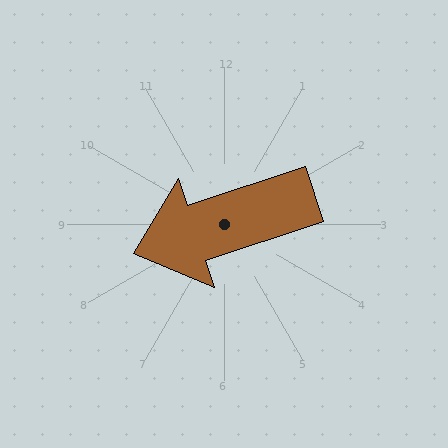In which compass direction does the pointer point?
West.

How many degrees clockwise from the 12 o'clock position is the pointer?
Approximately 252 degrees.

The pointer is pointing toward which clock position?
Roughly 8 o'clock.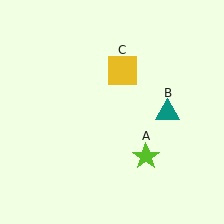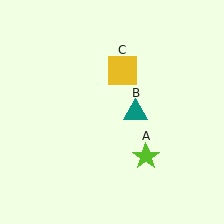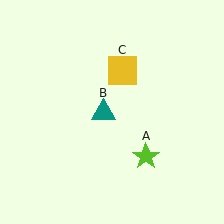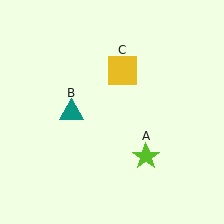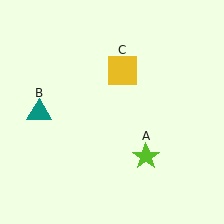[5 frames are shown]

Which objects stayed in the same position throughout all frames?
Lime star (object A) and yellow square (object C) remained stationary.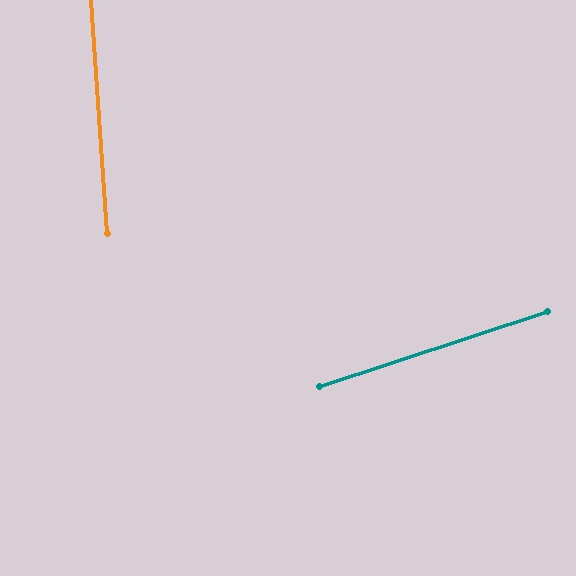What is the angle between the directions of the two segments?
Approximately 76 degrees.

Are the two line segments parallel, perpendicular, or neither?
Neither parallel nor perpendicular — they differ by about 76°.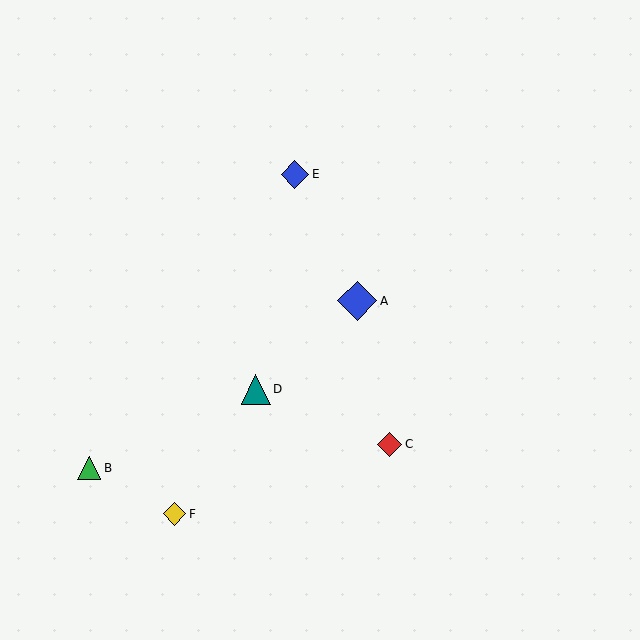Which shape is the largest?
The blue diamond (labeled A) is the largest.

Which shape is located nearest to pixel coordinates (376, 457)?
The red diamond (labeled C) at (390, 444) is nearest to that location.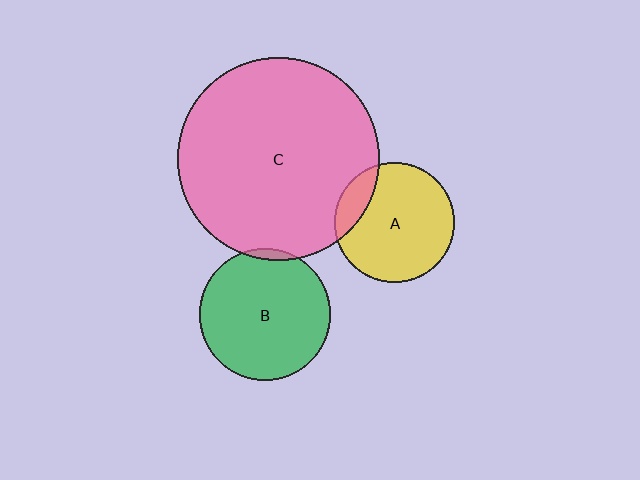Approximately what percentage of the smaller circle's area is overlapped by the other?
Approximately 15%.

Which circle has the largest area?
Circle C (pink).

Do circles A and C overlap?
Yes.